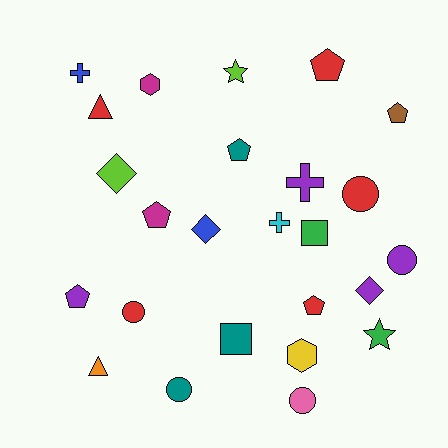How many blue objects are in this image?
There are 2 blue objects.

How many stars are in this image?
There are 2 stars.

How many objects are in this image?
There are 25 objects.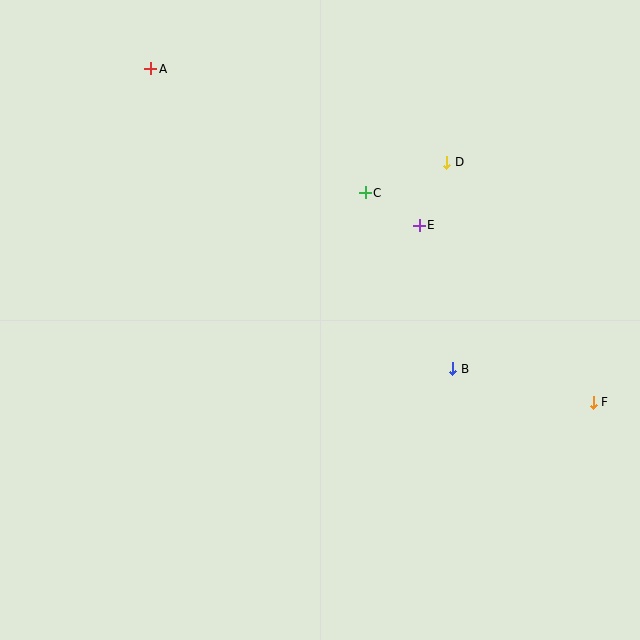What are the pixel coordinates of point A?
Point A is at (151, 69).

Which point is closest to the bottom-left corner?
Point B is closest to the bottom-left corner.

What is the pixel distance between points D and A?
The distance between D and A is 311 pixels.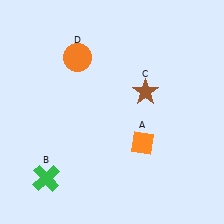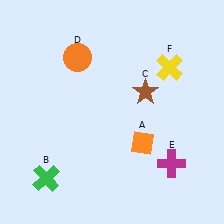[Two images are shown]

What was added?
A magenta cross (E), a yellow cross (F) were added in Image 2.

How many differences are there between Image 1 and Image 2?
There are 2 differences between the two images.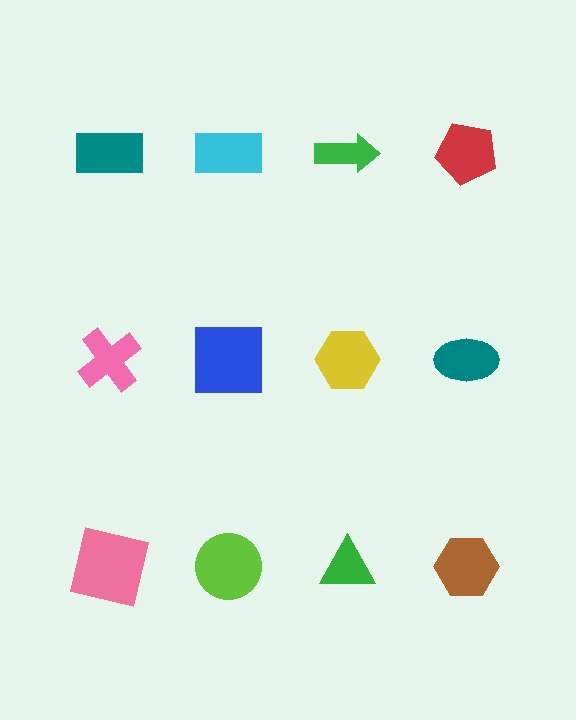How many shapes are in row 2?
4 shapes.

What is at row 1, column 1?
A teal rectangle.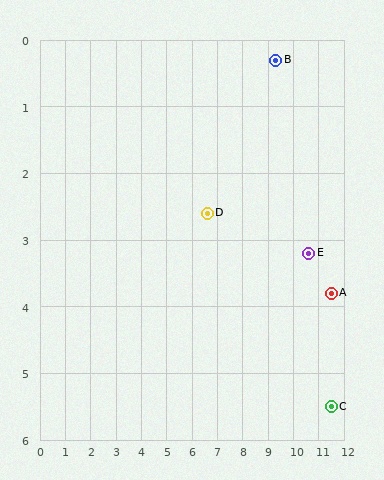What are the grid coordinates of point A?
Point A is at approximately (11.5, 3.8).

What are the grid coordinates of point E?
Point E is at approximately (10.6, 3.2).